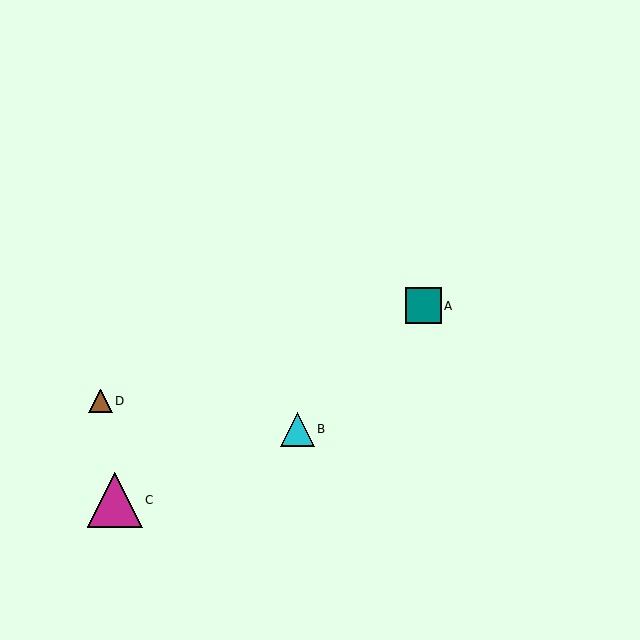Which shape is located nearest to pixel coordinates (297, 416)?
The cyan triangle (labeled B) at (297, 429) is nearest to that location.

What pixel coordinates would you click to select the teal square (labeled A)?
Click at (423, 306) to select the teal square A.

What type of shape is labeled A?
Shape A is a teal square.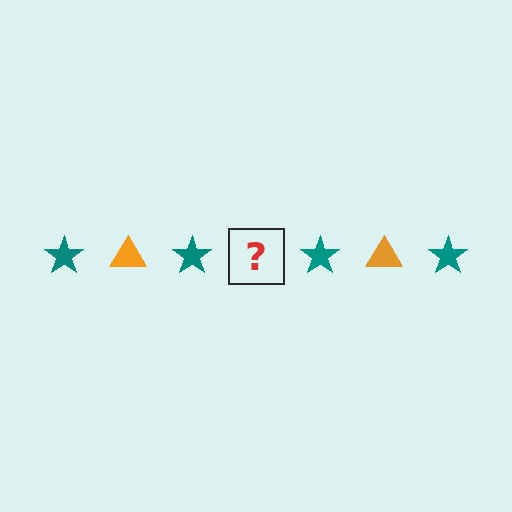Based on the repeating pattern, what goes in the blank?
The blank should be an orange triangle.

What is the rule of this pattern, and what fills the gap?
The rule is that the pattern alternates between teal star and orange triangle. The gap should be filled with an orange triangle.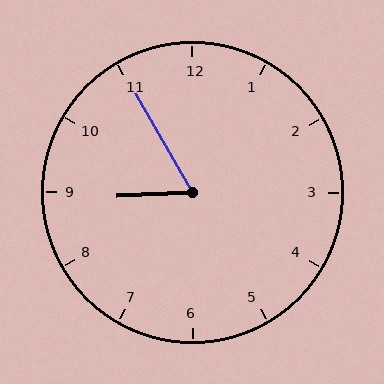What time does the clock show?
8:55.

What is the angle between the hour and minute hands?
Approximately 62 degrees.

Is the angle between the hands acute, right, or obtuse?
It is acute.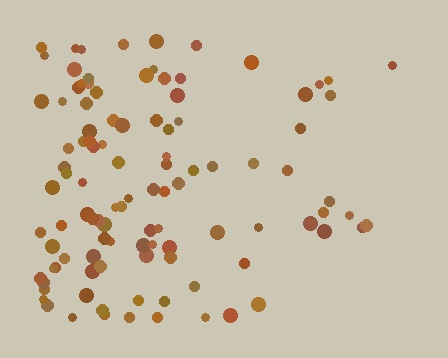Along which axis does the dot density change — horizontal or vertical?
Horizontal.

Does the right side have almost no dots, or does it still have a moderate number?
Still a moderate number, just noticeably fewer than the left.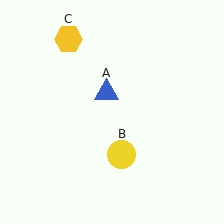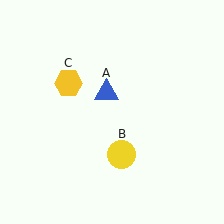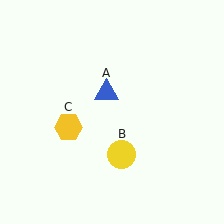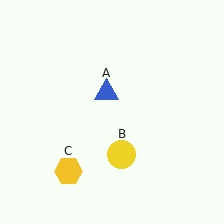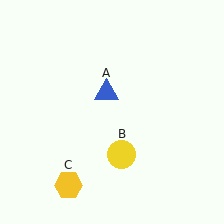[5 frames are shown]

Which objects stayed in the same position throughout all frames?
Blue triangle (object A) and yellow circle (object B) remained stationary.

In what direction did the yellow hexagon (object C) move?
The yellow hexagon (object C) moved down.